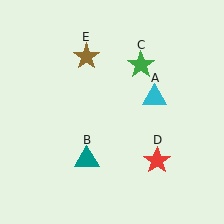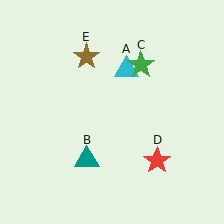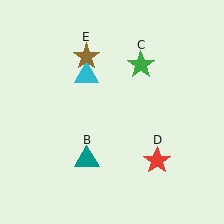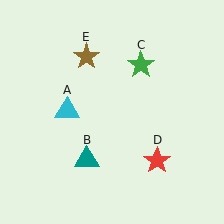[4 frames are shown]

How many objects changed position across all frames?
1 object changed position: cyan triangle (object A).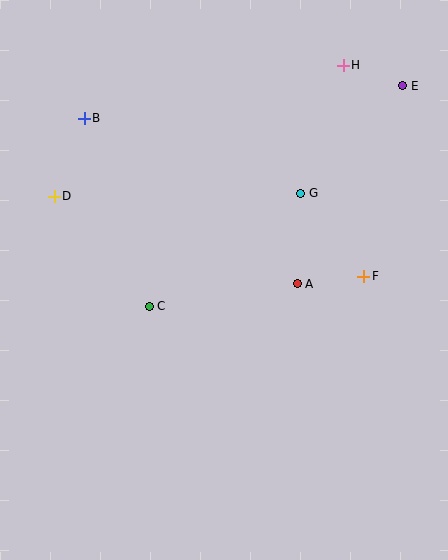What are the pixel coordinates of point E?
Point E is at (403, 86).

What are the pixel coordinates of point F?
Point F is at (364, 276).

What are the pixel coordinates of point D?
Point D is at (54, 196).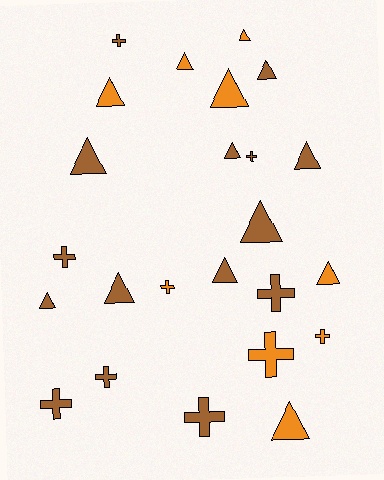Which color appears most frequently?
Brown, with 15 objects.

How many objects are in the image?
There are 24 objects.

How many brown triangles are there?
There are 8 brown triangles.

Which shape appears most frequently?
Triangle, with 14 objects.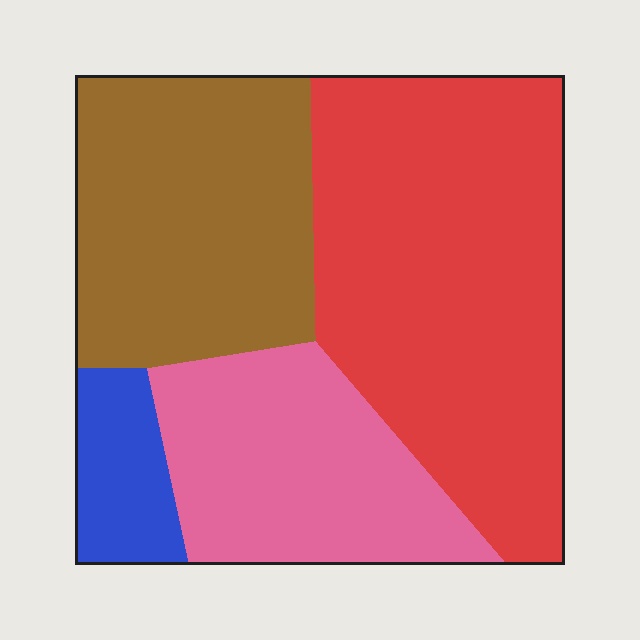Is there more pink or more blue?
Pink.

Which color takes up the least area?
Blue, at roughly 10%.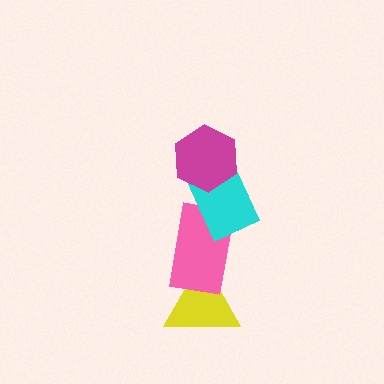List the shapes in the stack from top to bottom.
From top to bottom: the magenta hexagon, the cyan rectangle, the pink rectangle, the yellow triangle.